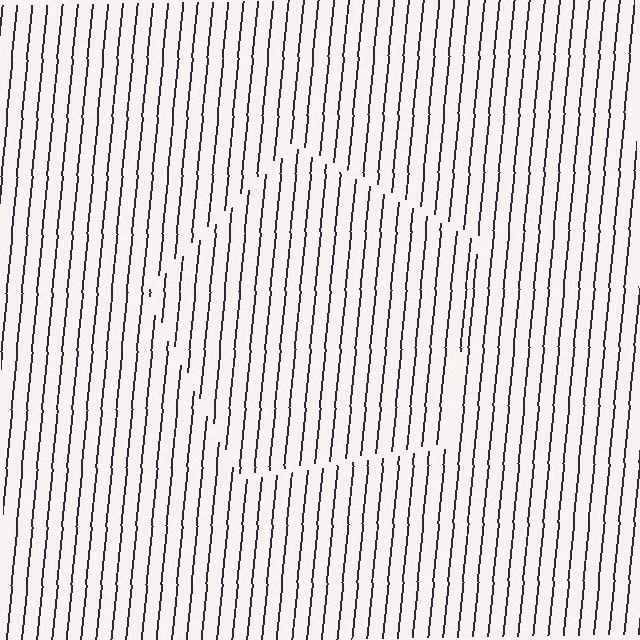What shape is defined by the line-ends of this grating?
An illusory pentagon. The interior of the shape contains the same grating, shifted by half a period — the contour is defined by the phase discontinuity where line-ends from the inner and outer gratings abut.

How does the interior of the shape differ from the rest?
The interior of the shape contains the same grating, shifted by half a period — the contour is defined by the phase discontinuity where line-ends from the inner and outer gratings abut.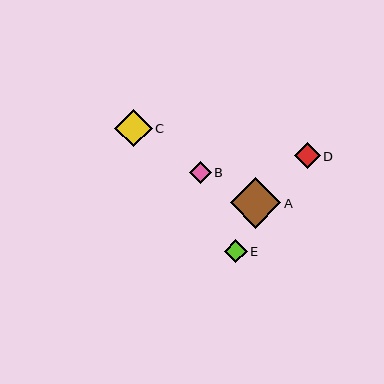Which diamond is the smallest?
Diamond B is the smallest with a size of approximately 22 pixels.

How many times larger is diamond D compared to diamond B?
Diamond D is approximately 1.2 times the size of diamond B.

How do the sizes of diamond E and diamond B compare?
Diamond E and diamond B are approximately the same size.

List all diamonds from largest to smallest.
From largest to smallest: A, C, D, E, B.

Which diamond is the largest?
Diamond A is the largest with a size of approximately 50 pixels.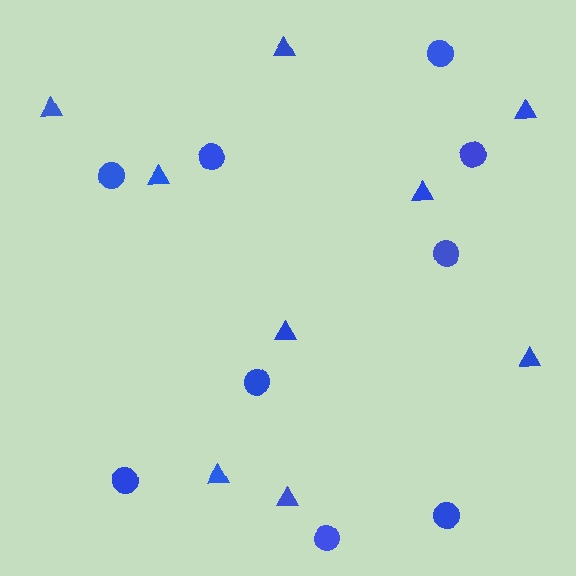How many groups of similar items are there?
There are 2 groups: one group of circles (9) and one group of triangles (9).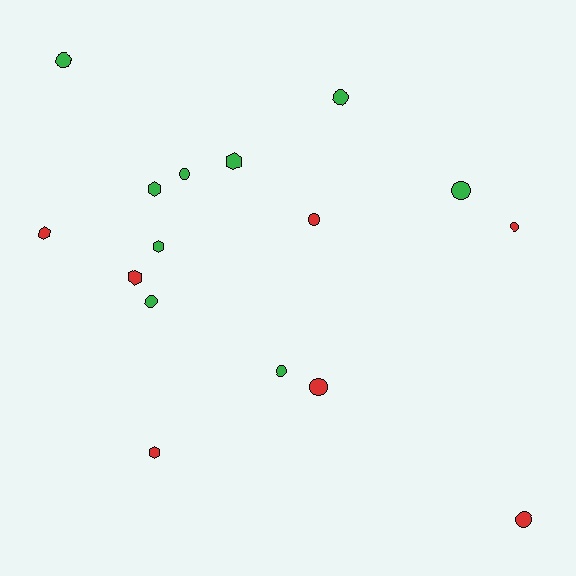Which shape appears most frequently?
Circle, with 10 objects.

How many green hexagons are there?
There are 3 green hexagons.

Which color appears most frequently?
Green, with 9 objects.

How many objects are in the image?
There are 16 objects.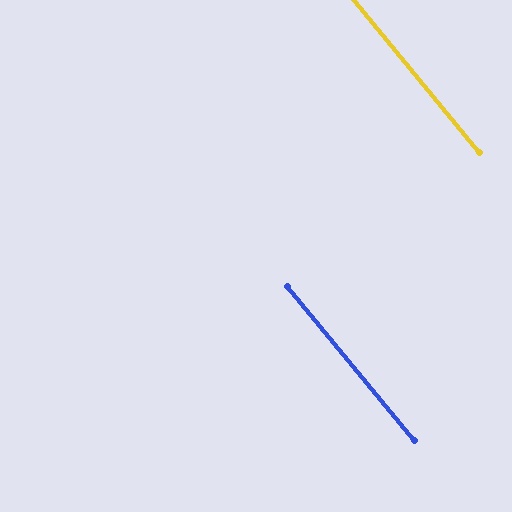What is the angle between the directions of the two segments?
Approximately 0 degrees.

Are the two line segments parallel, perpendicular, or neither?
Parallel — their directions differ by only 0.2°.